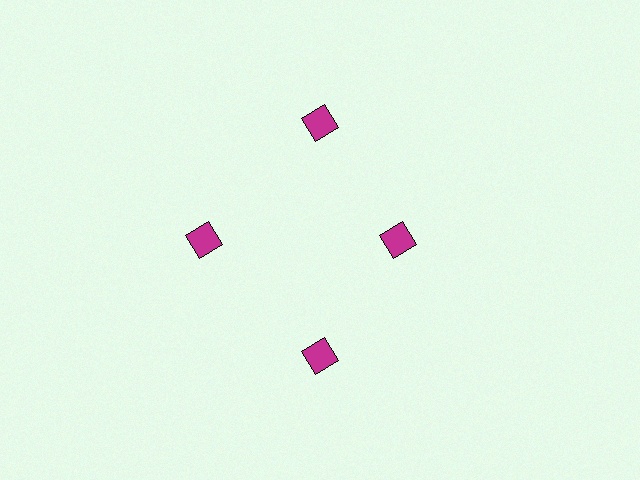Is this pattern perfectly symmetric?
No. The 4 magenta squares are arranged in a ring, but one element near the 3 o'clock position is pulled inward toward the center, breaking the 4-fold rotational symmetry.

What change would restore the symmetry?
The symmetry would be restored by moving it outward, back onto the ring so that all 4 squares sit at equal angles and equal distance from the center.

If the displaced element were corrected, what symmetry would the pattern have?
It would have 4-fold rotational symmetry — the pattern would map onto itself every 90 degrees.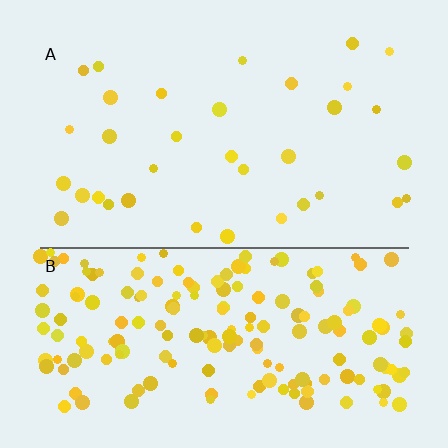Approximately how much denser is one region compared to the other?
Approximately 5.1× — region B over region A.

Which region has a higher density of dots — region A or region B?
B (the bottom).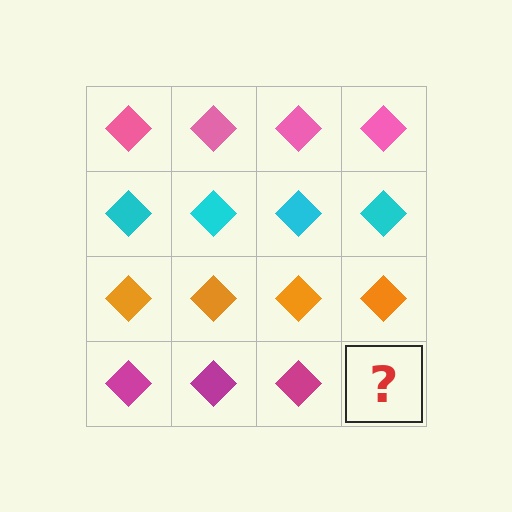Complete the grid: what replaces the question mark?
The question mark should be replaced with a magenta diamond.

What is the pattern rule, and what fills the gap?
The rule is that each row has a consistent color. The gap should be filled with a magenta diamond.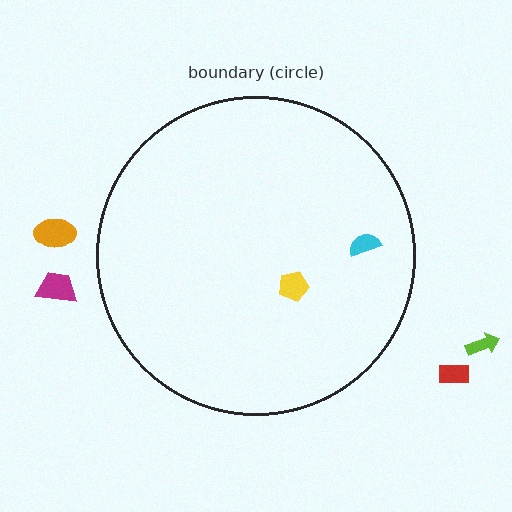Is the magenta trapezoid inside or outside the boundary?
Outside.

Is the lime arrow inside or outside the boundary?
Outside.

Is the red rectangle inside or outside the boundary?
Outside.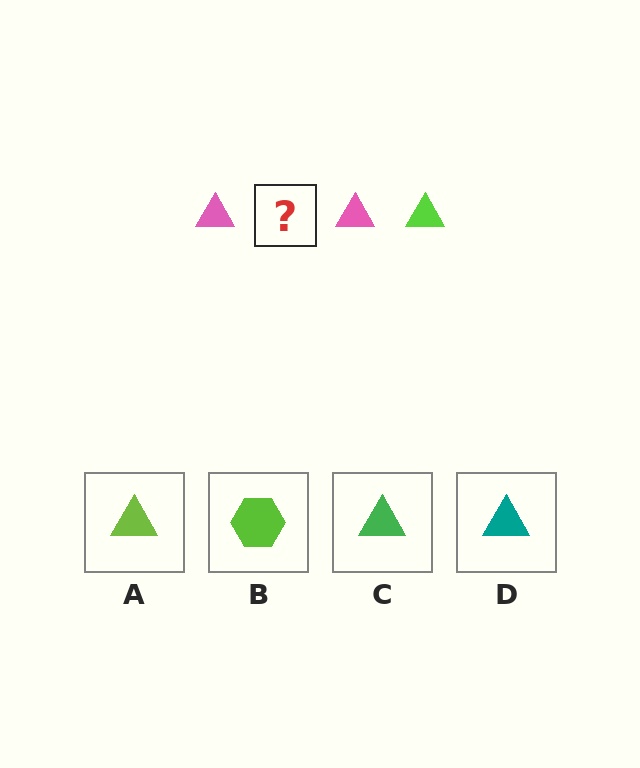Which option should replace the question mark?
Option A.